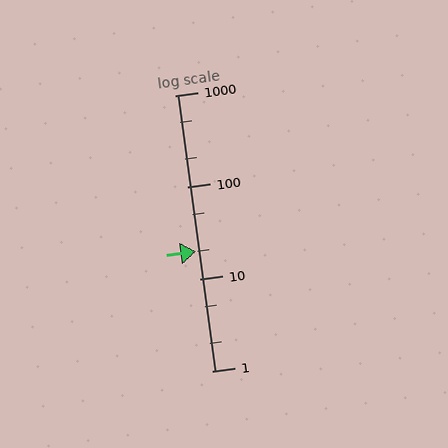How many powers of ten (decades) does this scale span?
The scale spans 3 decades, from 1 to 1000.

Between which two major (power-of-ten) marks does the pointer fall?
The pointer is between 10 and 100.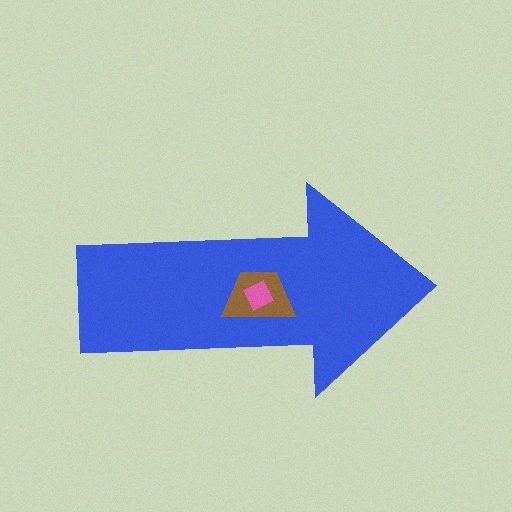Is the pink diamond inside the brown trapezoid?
Yes.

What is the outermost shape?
The blue arrow.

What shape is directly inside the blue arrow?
The brown trapezoid.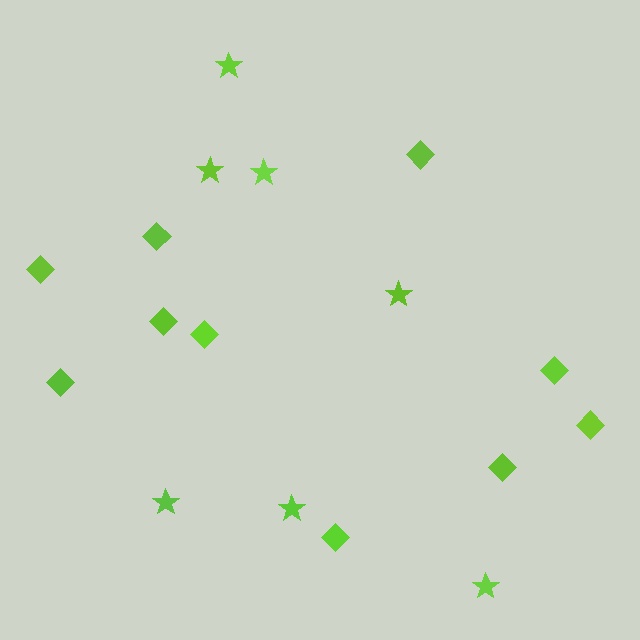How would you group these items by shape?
There are 2 groups: one group of diamonds (10) and one group of stars (7).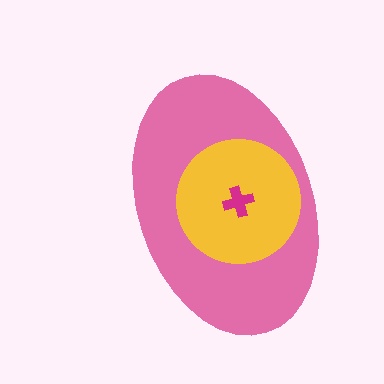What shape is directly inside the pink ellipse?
The yellow circle.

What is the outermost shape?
The pink ellipse.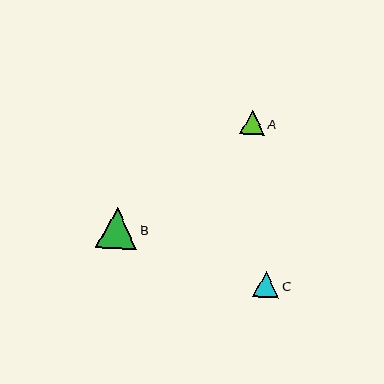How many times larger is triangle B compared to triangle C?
Triangle B is approximately 1.5 times the size of triangle C.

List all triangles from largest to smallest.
From largest to smallest: B, C, A.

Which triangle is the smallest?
Triangle A is the smallest with a size of approximately 25 pixels.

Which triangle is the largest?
Triangle B is the largest with a size of approximately 41 pixels.